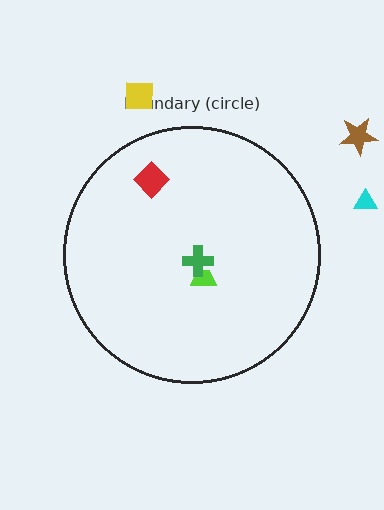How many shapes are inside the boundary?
3 inside, 3 outside.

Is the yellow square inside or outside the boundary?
Outside.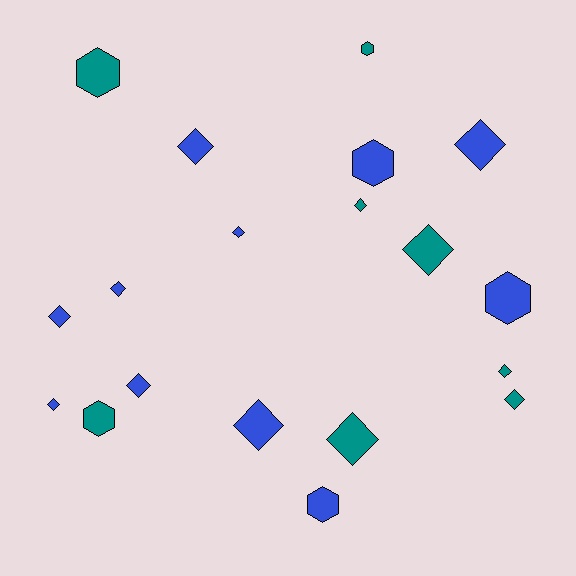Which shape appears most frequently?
Diamond, with 13 objects.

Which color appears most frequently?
Blue, with 11 objects.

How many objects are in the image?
There are 19 objects.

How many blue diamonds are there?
There are 8 blue diamonds.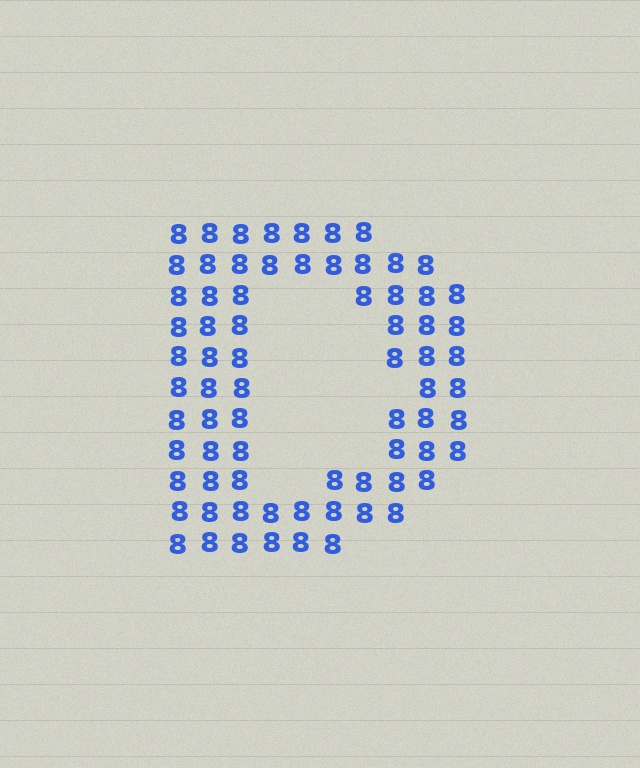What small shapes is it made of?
It is made of small digit 8's.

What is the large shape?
The large shape is the letter D.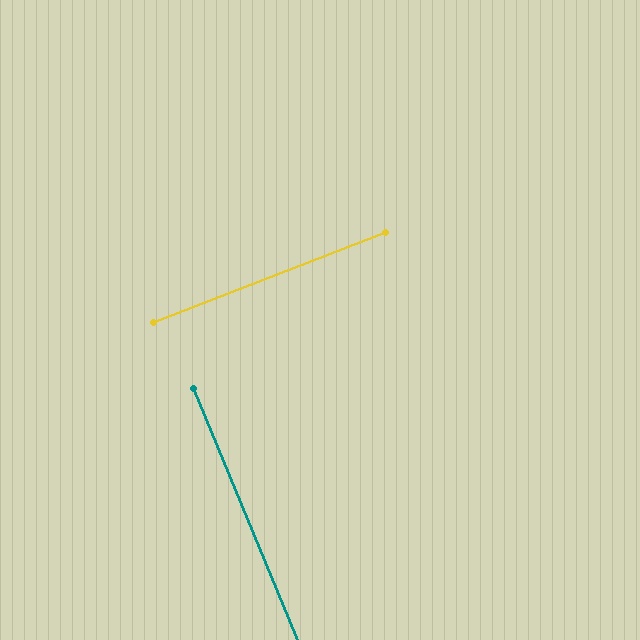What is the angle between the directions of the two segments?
Approximately 89 degrees.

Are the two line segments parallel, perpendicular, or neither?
Perpendicular — they meet at approximately 89°.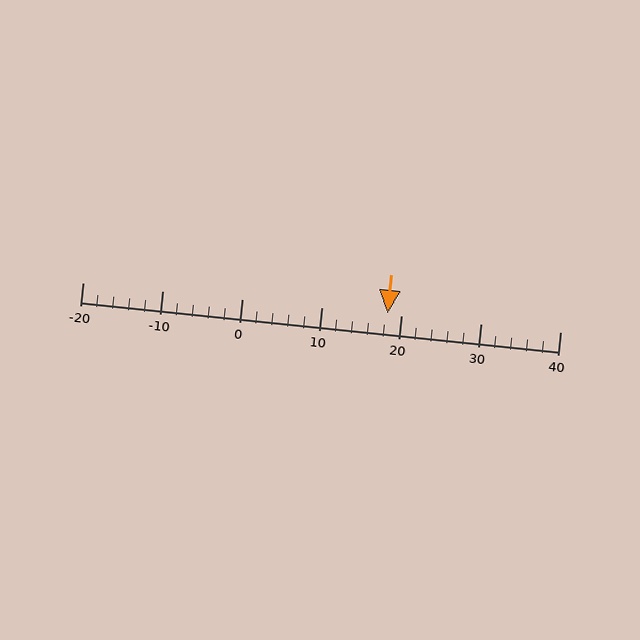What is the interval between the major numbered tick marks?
The major tick marks are spaced 10 units apart.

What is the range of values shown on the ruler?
The ruler shows values from -20 to 40.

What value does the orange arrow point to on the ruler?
The orange arrow points to approximately 18.